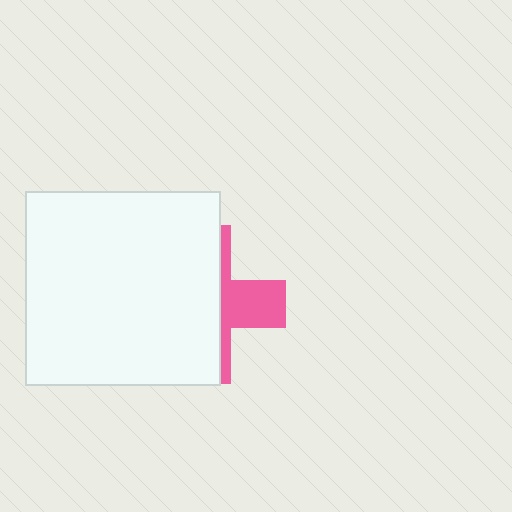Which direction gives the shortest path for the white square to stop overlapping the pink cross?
Moving left gives the shortest separation.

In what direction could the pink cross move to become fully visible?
The pink cross could move right. That would shift it out from behind the white square entirely.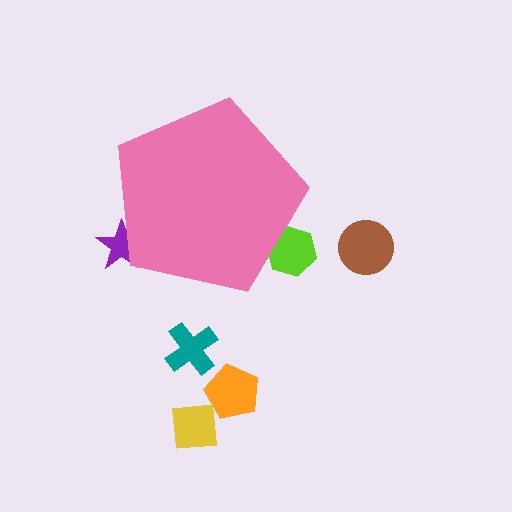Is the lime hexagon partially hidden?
Yes, the lime hexagon is partially hidden behind the pink pentagon.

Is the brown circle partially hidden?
No, the brown circle is fully visible.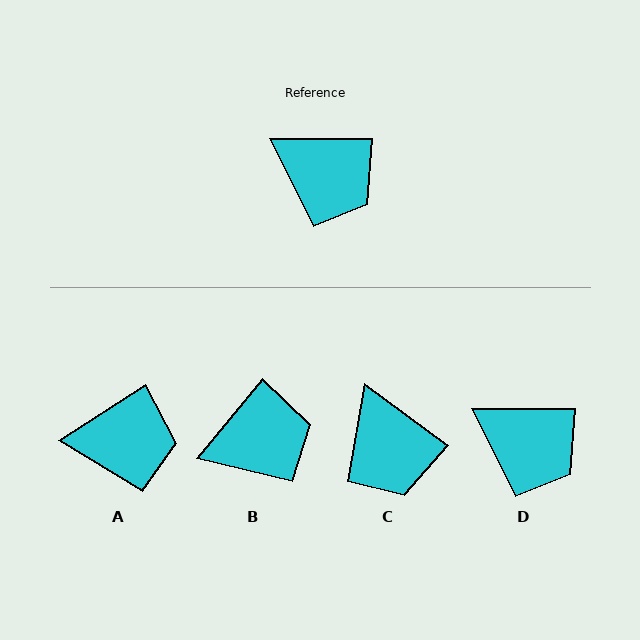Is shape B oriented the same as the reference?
No, it is off by about 50 degrees.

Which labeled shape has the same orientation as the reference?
D.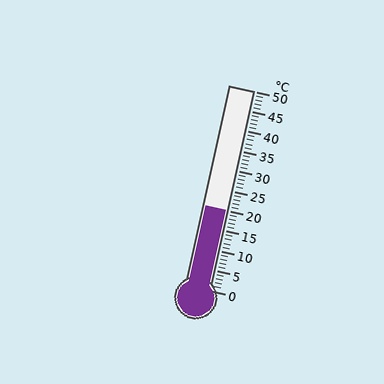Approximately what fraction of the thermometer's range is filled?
The thermometer is filled to approximately 40% of its range.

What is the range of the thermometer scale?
The thermometer scale ranges from 0°C to 50°C.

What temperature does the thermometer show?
The thermometer shows approximately 20°C.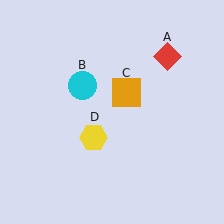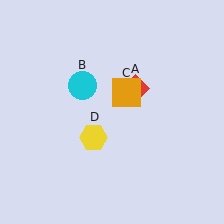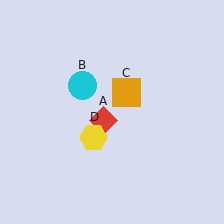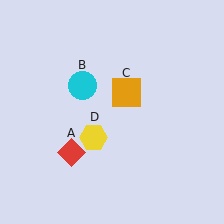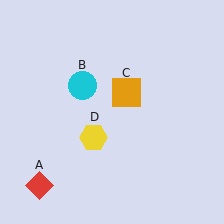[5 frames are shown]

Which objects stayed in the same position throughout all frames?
Cyan circle (object B) and orange square (object C) and yellow hexagon (object D) remained stationary.